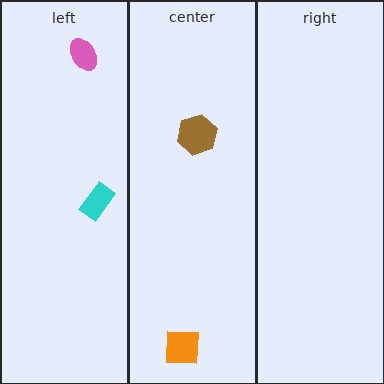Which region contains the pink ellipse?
The left region.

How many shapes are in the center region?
2.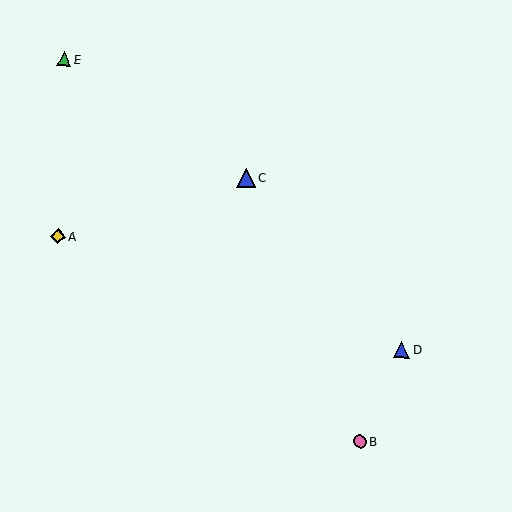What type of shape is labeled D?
Shape D is a blue triangle.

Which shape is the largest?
The blue triangle (labeled C) is the largest.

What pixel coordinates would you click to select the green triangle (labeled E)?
Click at (64, 59) to select the green triangle E.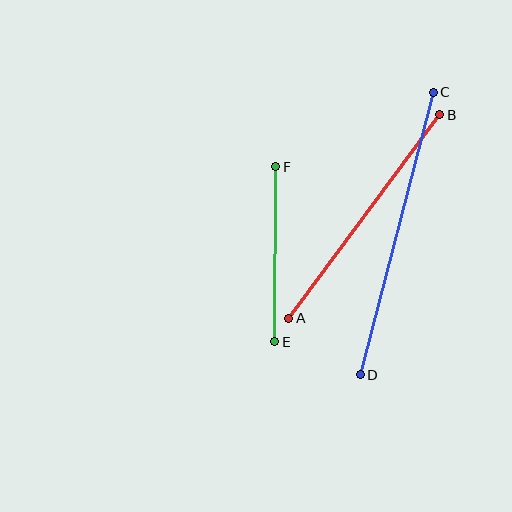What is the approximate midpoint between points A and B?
The midpoint is at approximately (364, 216) pixels.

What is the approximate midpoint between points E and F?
The midpoint is at approximately (275, 254) pixels.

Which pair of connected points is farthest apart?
Points C and D are farthest apart.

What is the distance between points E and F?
The distance is approximately 175 pixels.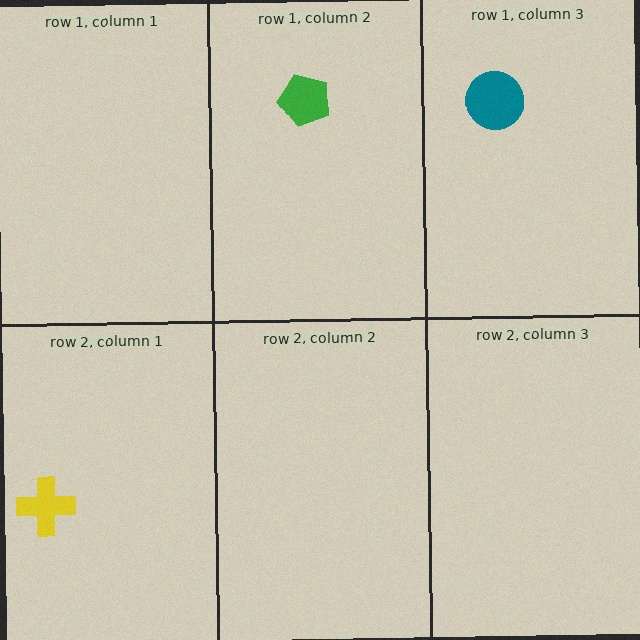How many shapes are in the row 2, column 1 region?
1.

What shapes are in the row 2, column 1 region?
The yellow cross.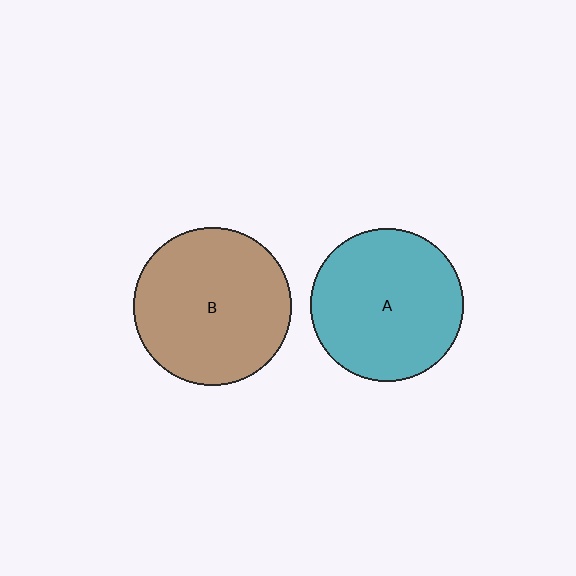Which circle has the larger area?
Circle B (brown).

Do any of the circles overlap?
No, none of the circles overlap.